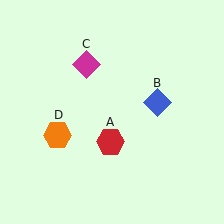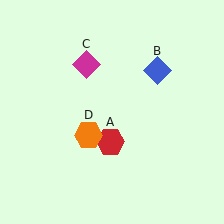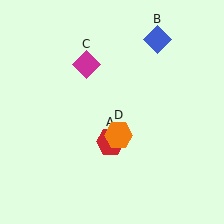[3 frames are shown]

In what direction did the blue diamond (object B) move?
The blue diamond (object B) moved up.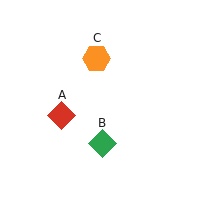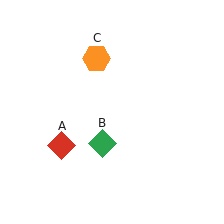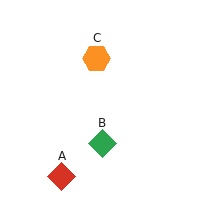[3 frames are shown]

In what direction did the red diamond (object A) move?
The red diamond (object A) moved down.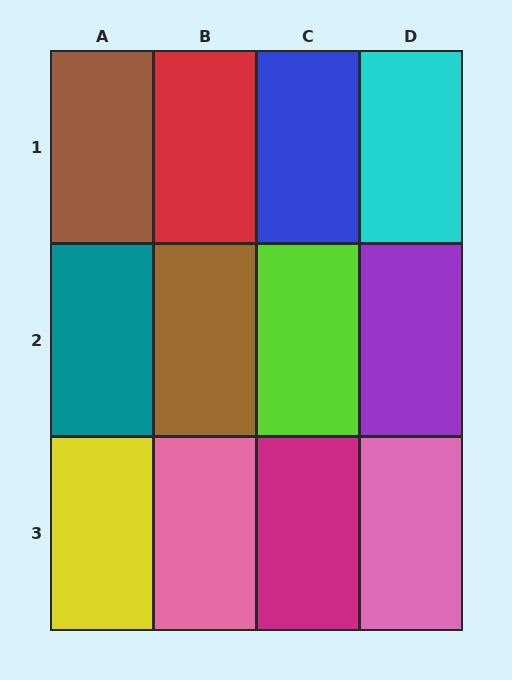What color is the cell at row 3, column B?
Pink.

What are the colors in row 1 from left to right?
Brown, red, blue, cyan.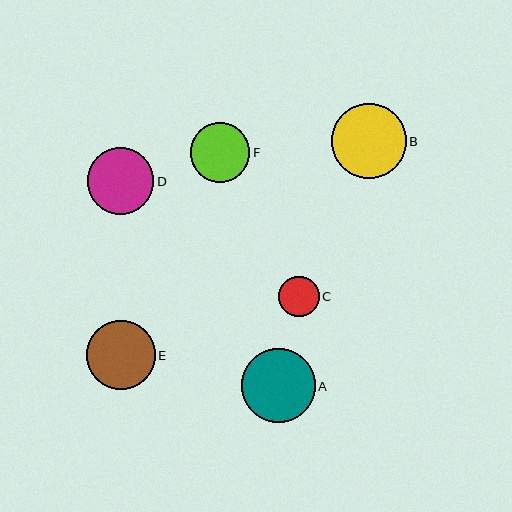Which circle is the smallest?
Circle C is the smallest with a size of approximately 41 pixels.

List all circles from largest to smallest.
From largest to smallest: B, A, E, D, F, C.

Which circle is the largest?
Circle B is the largest with a size of approximately 75 pixels.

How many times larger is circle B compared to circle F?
Circle B is approximately 1.3 times the size of circle F.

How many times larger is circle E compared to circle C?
Circle E is approximately 1.7 times the size of circle C.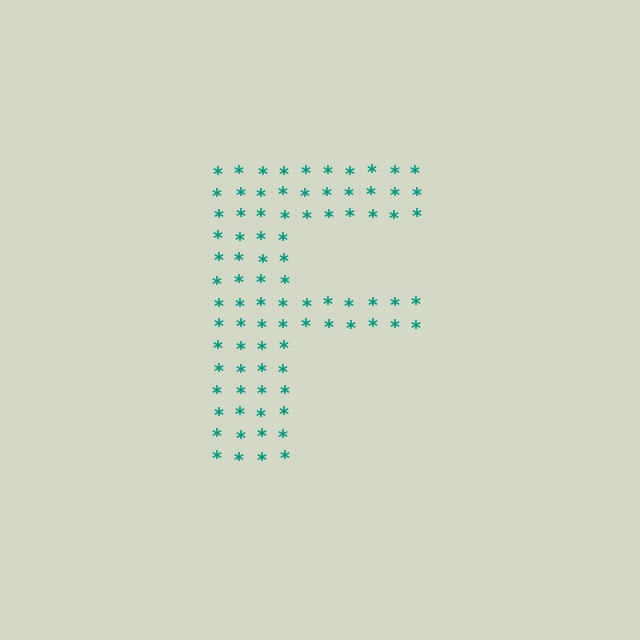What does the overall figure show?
The overall figure shows the letter F.